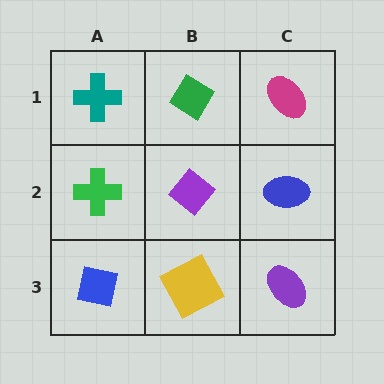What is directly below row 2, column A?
A blue square.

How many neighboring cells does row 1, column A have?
2.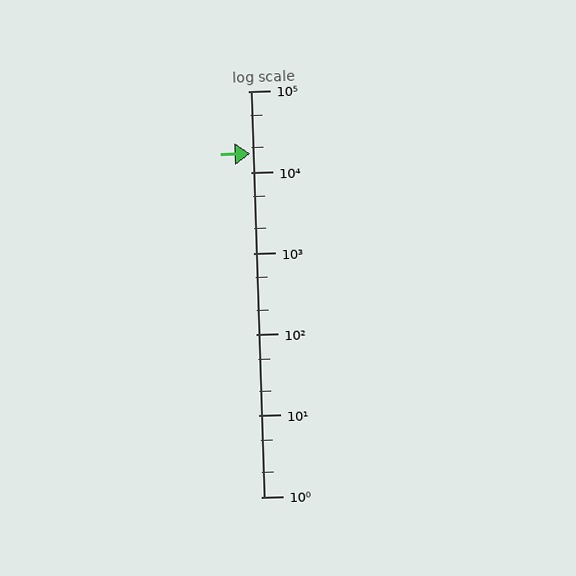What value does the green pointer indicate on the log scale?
The pointer indicates approximately 17000.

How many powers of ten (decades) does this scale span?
The scale spans 5 decades, from 1 to 100000.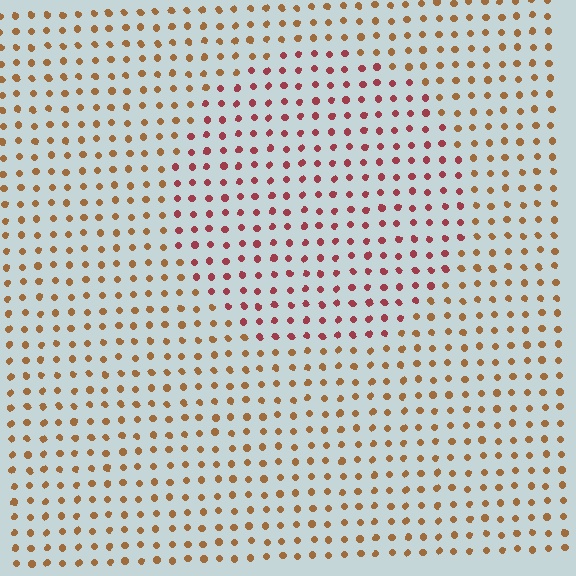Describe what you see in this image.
The image is filled with small brown elements in a uniform arrangement. A circle-shaped region is visible where the elements are tinted to a slightly different hue, forming a subtle color boundary.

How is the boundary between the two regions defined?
The boundary is defined purely by a slight shift in hue (about 38 degrees). Spacing, size, and orientation are identical on both sides.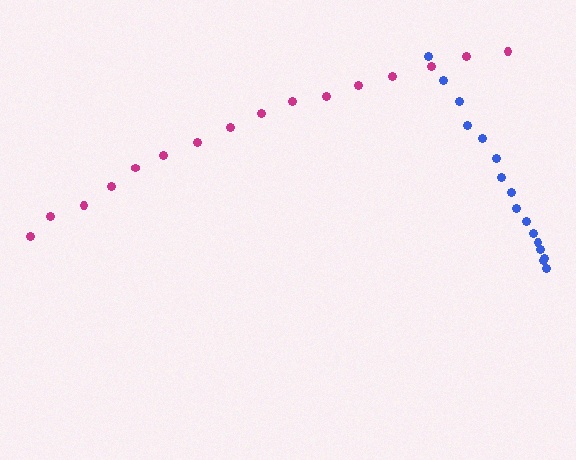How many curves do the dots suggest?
There are 2 distinct paths.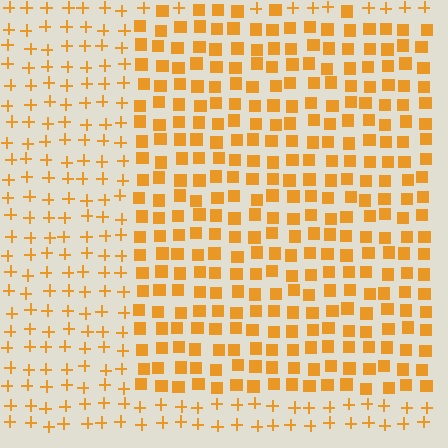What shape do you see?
I see a rectangle.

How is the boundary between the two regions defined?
The boundary is defined by a change in element shape: squares inside vs. plus signs outside. All elements share the same color and spacing.